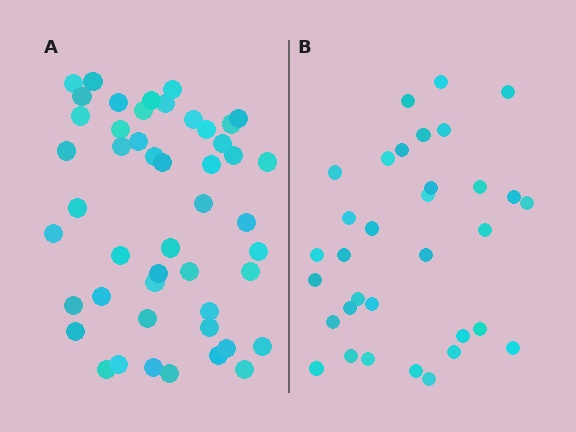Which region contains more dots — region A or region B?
Region A (the left region) has more dots.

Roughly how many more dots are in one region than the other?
Region A has approximately 15 more dots than region B.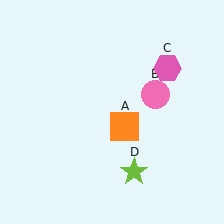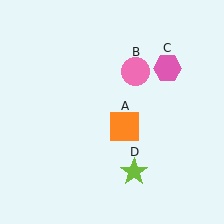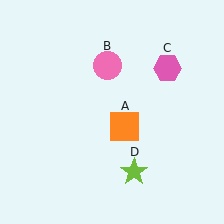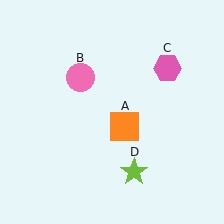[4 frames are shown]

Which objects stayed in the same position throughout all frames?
Orange square (object A) and pink hexagon (object C) and lime star (object D) remained stationary.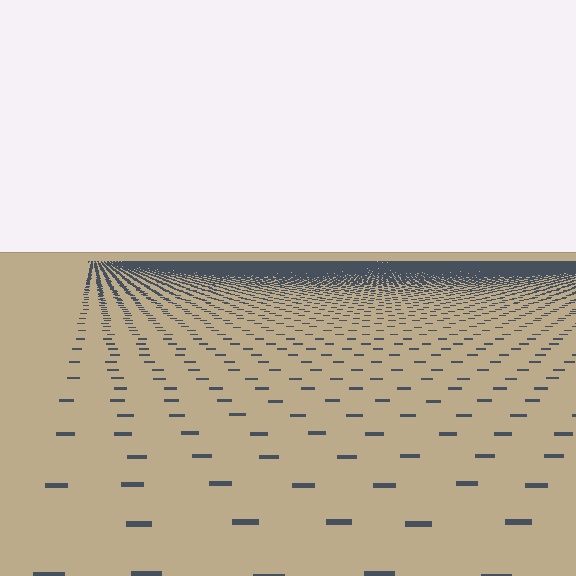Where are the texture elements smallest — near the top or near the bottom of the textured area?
Near the top.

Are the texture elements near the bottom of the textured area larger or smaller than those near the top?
Larger. Near the bottom, elements are closer to the viewer and appear at a bigger on-screen size.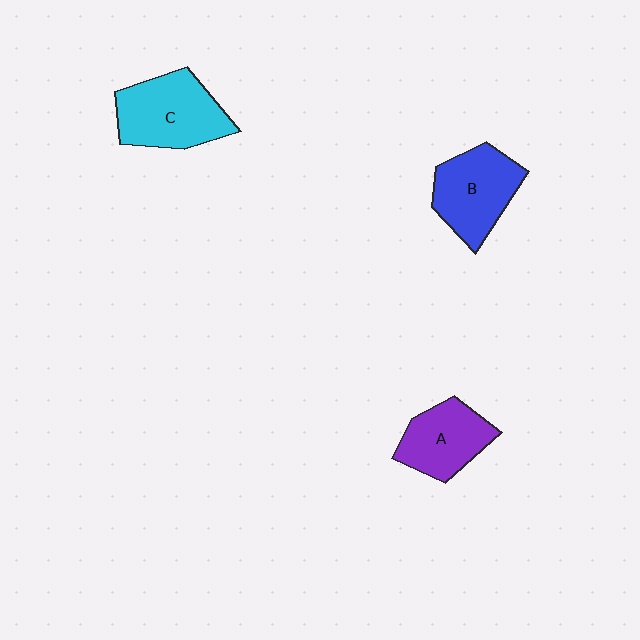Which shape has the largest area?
Shape C (cyan).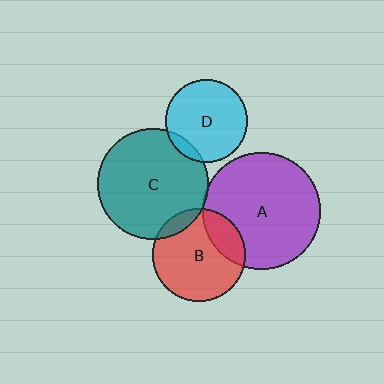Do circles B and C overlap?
Yes.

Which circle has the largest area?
Circle A (purple).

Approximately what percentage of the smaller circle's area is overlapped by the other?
Approximately 10%.